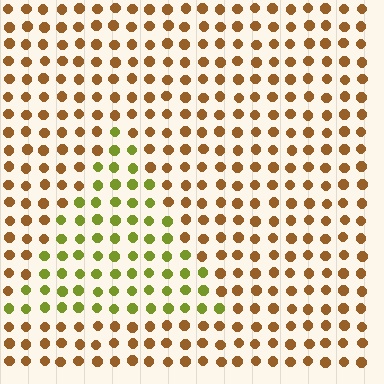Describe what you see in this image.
The image is filled with small brown elements in a uniform arrangement. A triangle-shaped region is visible where the elements are tinted to a slightly different hue, forming a subtle color boundary.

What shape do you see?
I see a triangle.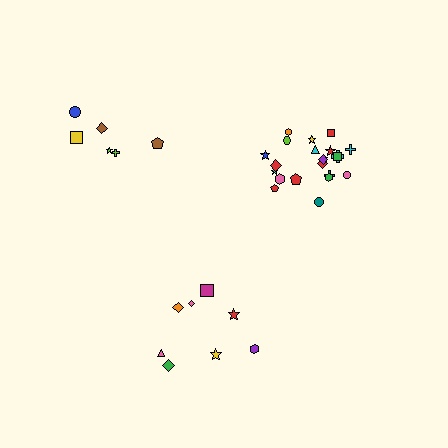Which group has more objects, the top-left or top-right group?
The top-right group.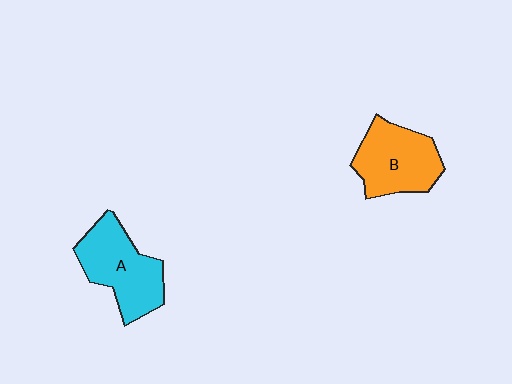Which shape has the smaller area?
Shape B (orange).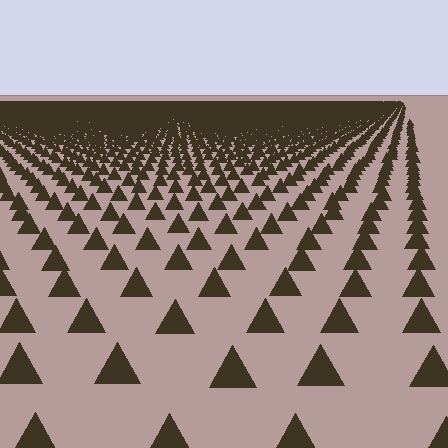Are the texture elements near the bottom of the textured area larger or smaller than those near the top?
Larger. Near the bottom, elements are closer to the viewer and appear at a bigger on-screen size.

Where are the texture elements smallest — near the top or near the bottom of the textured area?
Near the top.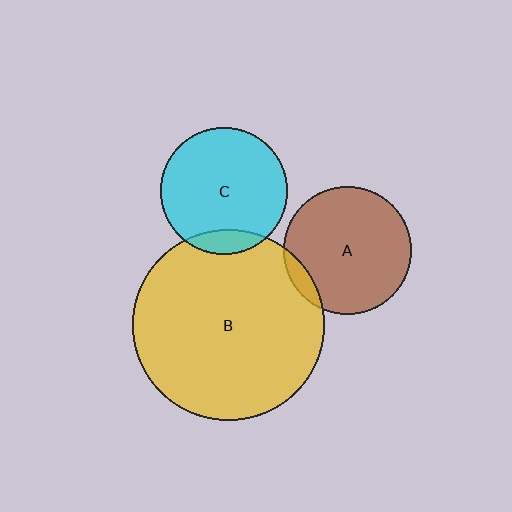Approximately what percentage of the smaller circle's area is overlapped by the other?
Approximately 10%.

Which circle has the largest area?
Circle B (yellow).